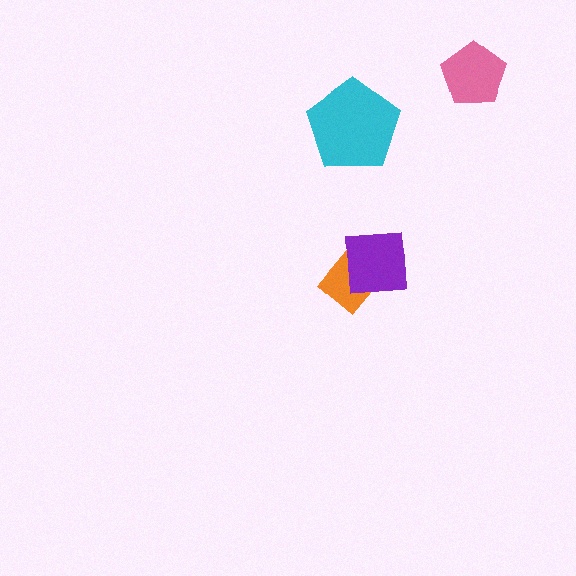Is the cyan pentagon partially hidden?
No, no other shape covers it.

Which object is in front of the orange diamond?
The purple square is in front of the orange diamond.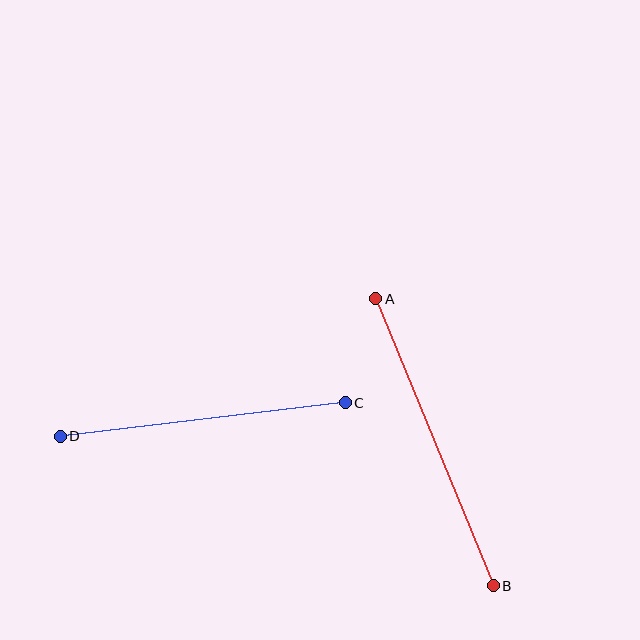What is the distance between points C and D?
The distance is approximately 287 pixels.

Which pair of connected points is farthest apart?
Points A and B are farthest apart.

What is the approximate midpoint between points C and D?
The midpoint is at approximately (203, 419) pixels.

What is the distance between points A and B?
The distance is approximately 310 pixels.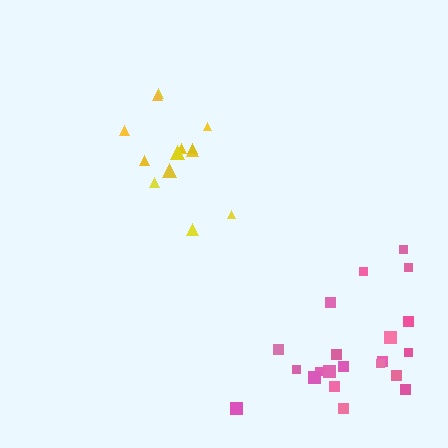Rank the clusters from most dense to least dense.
yellow, pink.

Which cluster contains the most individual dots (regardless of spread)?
Pink (21).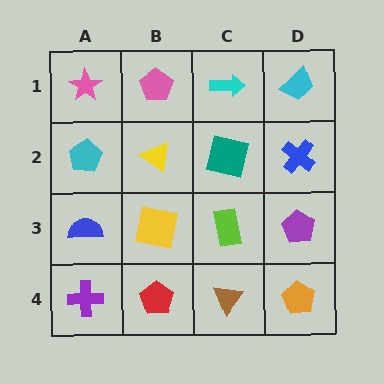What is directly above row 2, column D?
A cyan trapezoid.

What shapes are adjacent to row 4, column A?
A blue semicircle (row 3, column A), a red pentagon (row 4, column B).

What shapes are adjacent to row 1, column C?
A teal square (row 2, column C), a pink pentagon (row 1, column B), a cyan trapezoid (row 1, column D).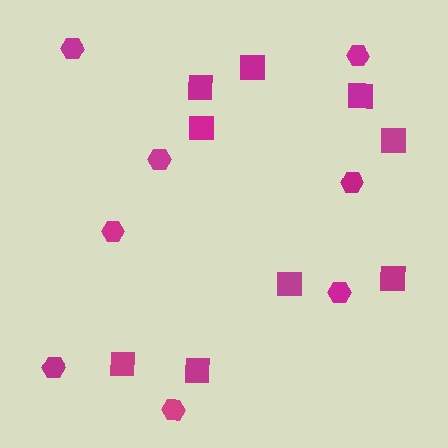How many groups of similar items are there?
There are 2 groups: one group of squares (9) and one group of hexagons (8).